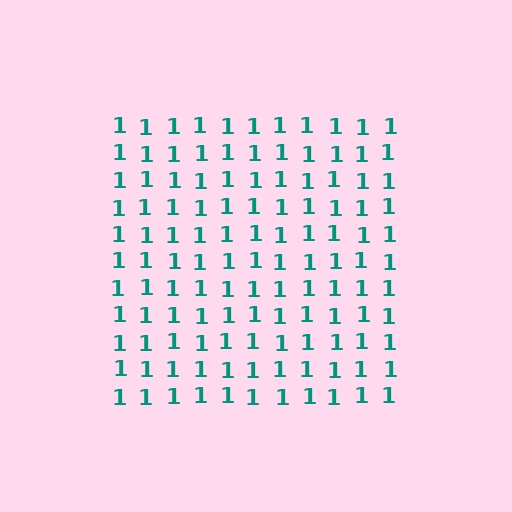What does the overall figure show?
The overall figure shows a square.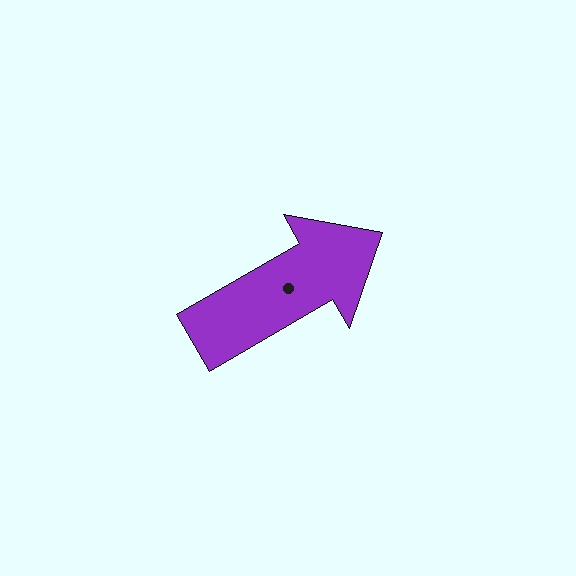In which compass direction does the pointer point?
Northeast.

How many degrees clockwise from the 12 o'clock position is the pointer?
Approximately 60 degrees.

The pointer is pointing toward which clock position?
Roughly 2 o'clock.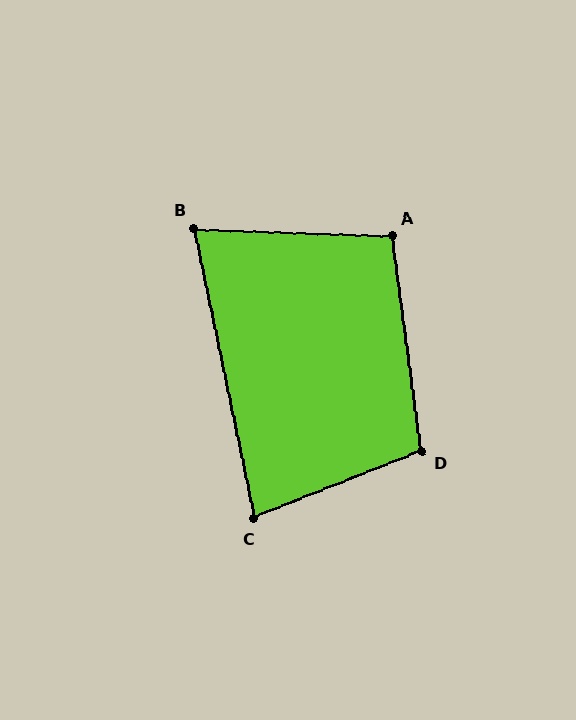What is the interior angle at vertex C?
Approximately 80 degrees (acute).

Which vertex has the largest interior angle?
D, at approximately 104 degrees.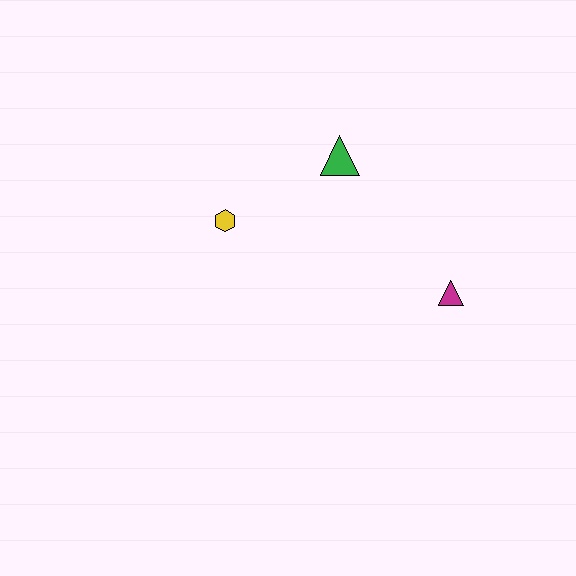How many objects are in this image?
There are 3 objects.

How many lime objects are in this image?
There are no lime objects.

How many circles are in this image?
There are no circles.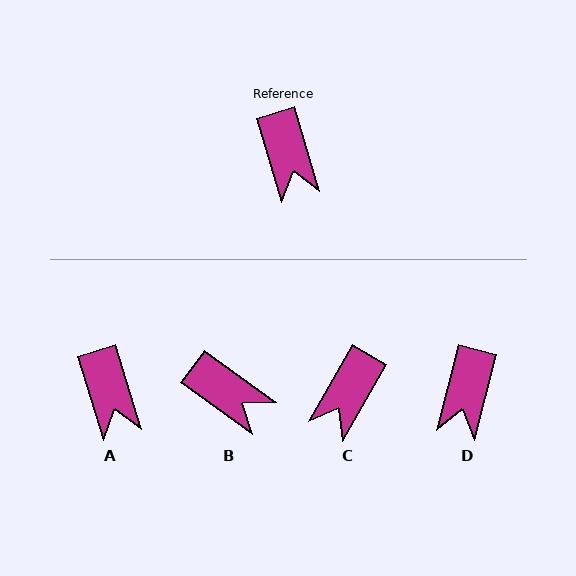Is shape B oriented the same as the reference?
No, it is off by about 37 degrees.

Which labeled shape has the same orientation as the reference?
A.